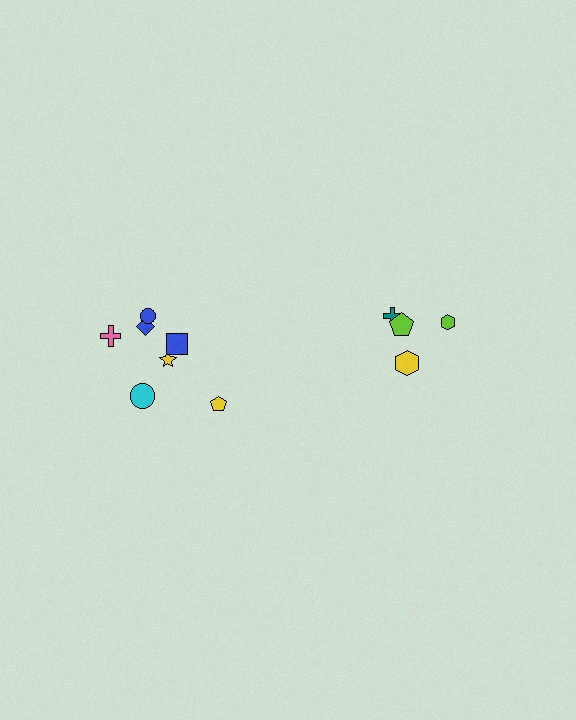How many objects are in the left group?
There are 7 objects.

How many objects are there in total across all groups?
There are 11 objects.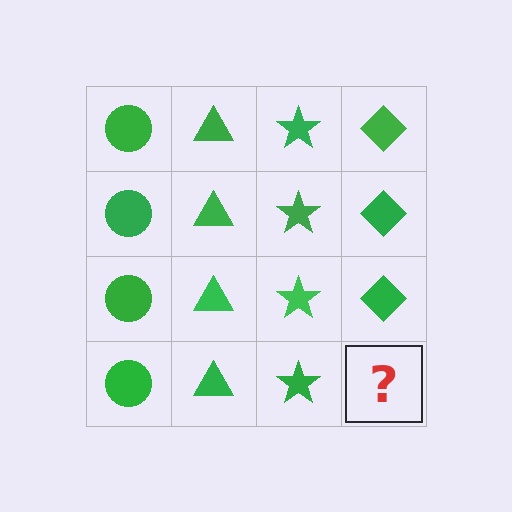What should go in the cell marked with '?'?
The missing cell should contain a green diamond.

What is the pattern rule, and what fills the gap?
The rule is that each column has a consistent shape. The gap should be filled with a green diamond.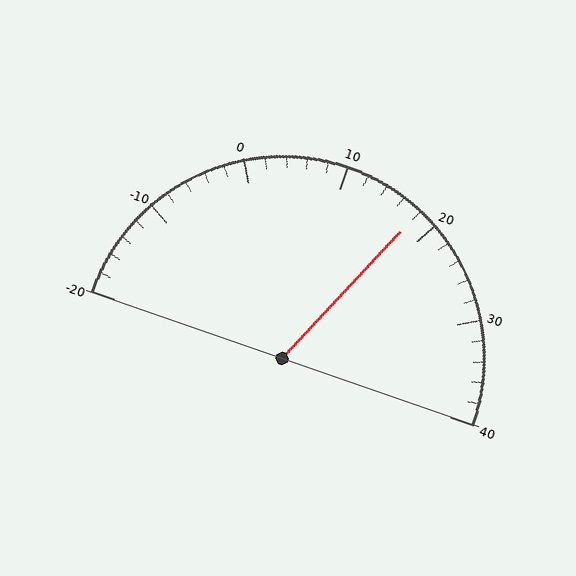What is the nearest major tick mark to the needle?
The nearest major tick mark is 20.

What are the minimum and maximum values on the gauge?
The gauge ranges from -20 to 40.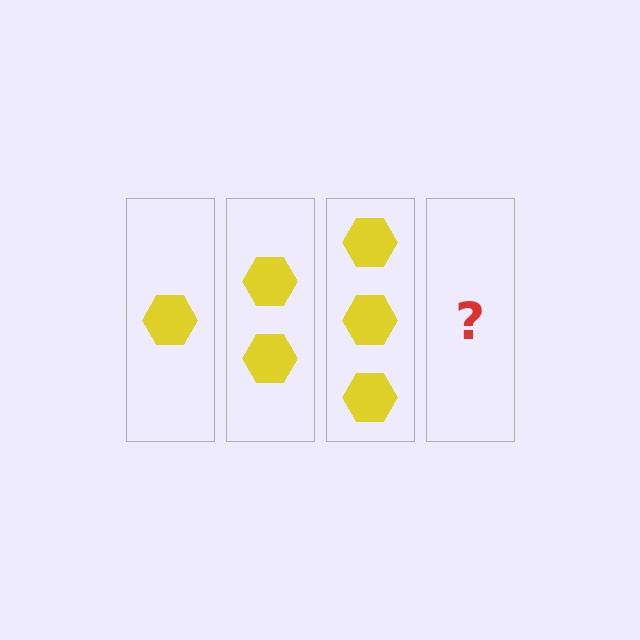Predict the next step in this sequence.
The next step is 4 hexagons.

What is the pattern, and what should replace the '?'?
The pattern is that each step adds one more hexagon. The '?' should be 4 hexagons.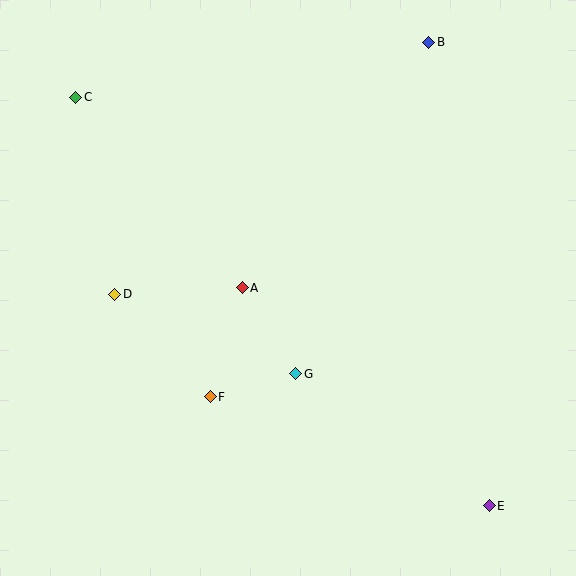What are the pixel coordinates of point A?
Point A is at (242, 288).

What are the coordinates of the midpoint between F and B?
The midpoint between F and B is at (320, 220).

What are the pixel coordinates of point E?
Point E is at (489, 506).